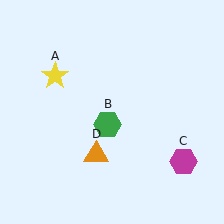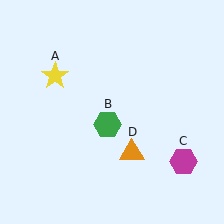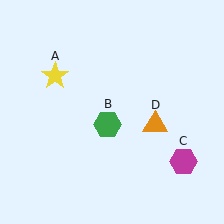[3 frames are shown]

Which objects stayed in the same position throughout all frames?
Yellow star (object A) and green hexagon (object B) and magenta hexagon (object C) remained stationary.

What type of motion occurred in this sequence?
The orange triangle (object D) rotated counterclockwise around the center of the scene.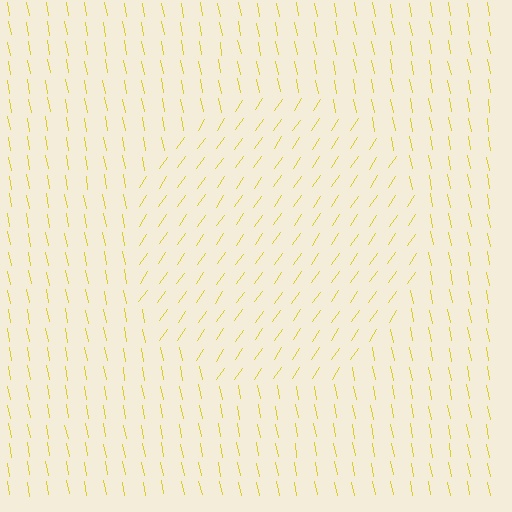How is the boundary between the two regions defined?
The boundary is defined purely by a change in line orientation (approximately 45 degrees difference). All lines are the same color and thickness.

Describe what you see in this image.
The image is filled with small yellow line segments. A circle region in the image has lines oriented differently from the surrounding lines, creating a visible texture boundary.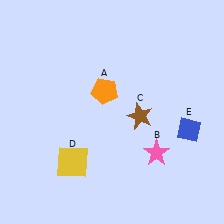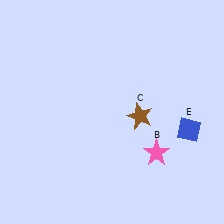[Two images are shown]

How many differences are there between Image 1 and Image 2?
There are 2 differences between the two images.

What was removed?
The yellow square (D), the orange pentagon (A) were removed in Image 2.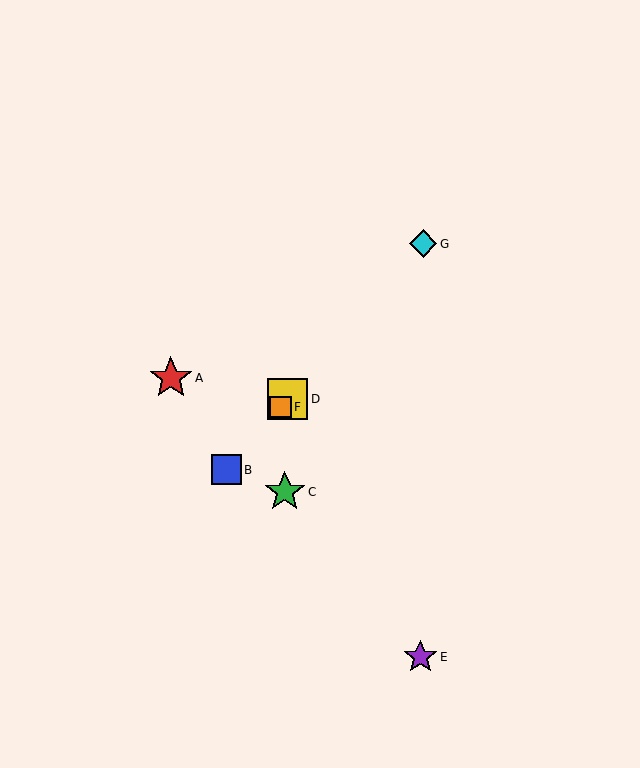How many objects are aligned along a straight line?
4 objects (B, D, F, G) are aligned along a straight line.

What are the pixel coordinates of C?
Object C is at (285, 492).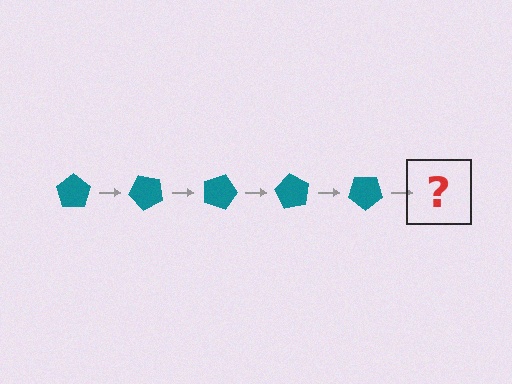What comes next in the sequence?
The next element should be a teal pentagon rotated 225 degrees.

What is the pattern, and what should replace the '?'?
The pattern is that the pentagon rotates 45 degrees each step. The '?' should be a teal pentagon rotated 225 degrees.